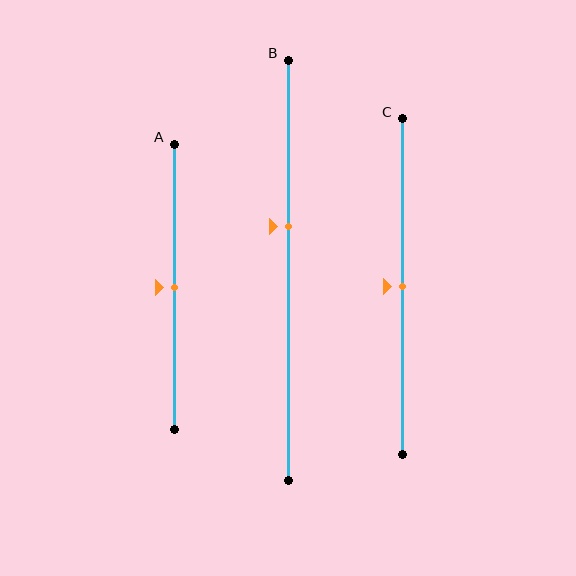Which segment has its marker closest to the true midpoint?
Segment A has its marker closest to the true midpoint.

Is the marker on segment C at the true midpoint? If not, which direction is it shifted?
Yes, the marker on segment C is at the true midpoint.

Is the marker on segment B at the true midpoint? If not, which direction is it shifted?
No, the marker on segment B is shifted upward by about 10% of the segment length.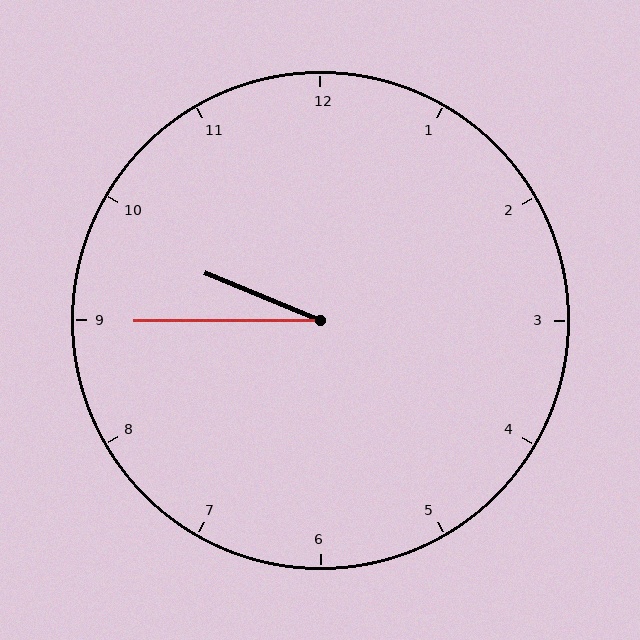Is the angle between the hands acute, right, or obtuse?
It is acute.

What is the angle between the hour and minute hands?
Approximately 22 degrees.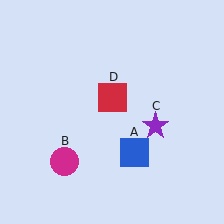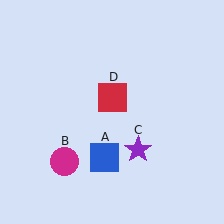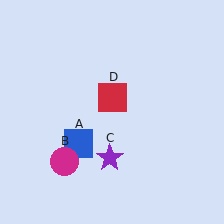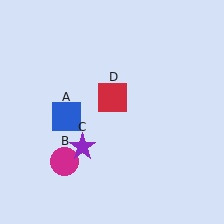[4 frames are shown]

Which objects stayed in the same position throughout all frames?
Magenta circle (object B) and red square (object D) remained stationary.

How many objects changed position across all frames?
2 objects changed position: blue square (object A), purple star (object C).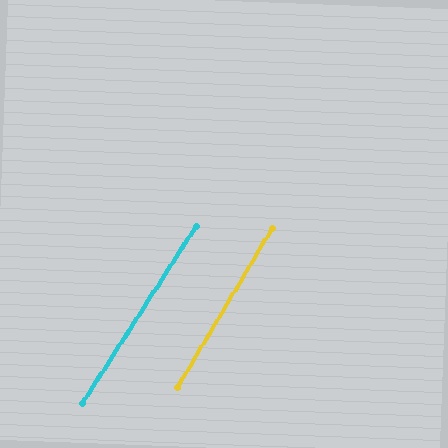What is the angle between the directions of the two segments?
Approximately 2 degrees.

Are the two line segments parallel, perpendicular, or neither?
Parallel — their directions differ by only 1.7°.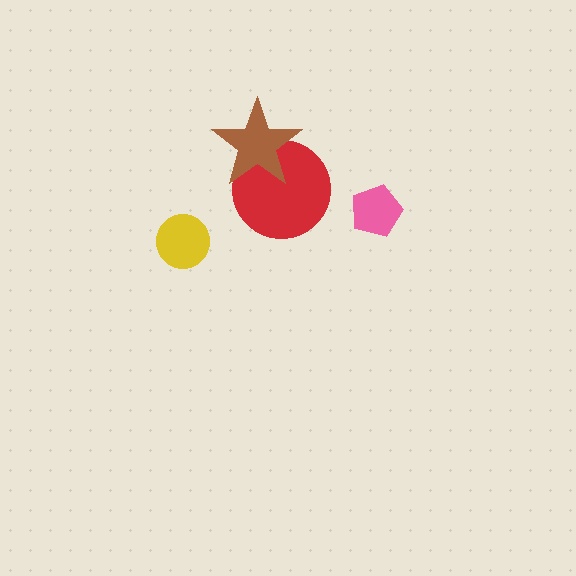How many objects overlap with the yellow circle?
0 objects overlap with the yellow circle.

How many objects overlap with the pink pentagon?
0 objects overlap with the pink pentagon.